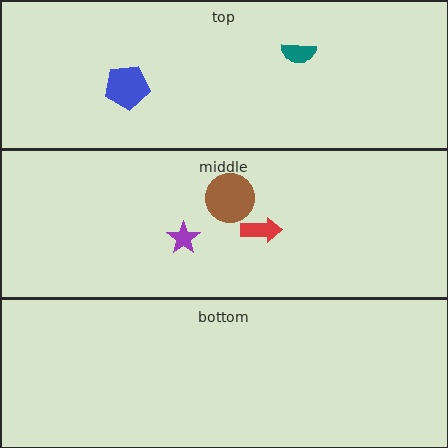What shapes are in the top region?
The teal semicircle, the blue pentagon.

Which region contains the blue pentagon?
The top region.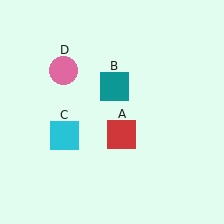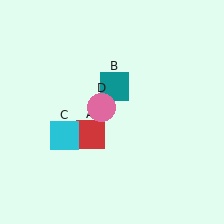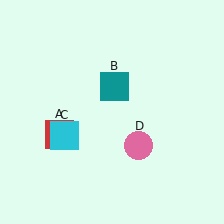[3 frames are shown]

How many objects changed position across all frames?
2 objects changed position: red square (object A), pink circle (object D).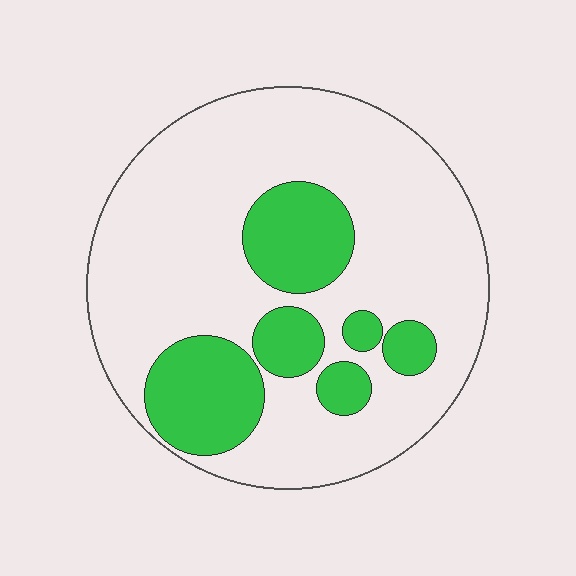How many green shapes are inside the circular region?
6.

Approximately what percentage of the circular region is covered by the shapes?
Approximately 25%.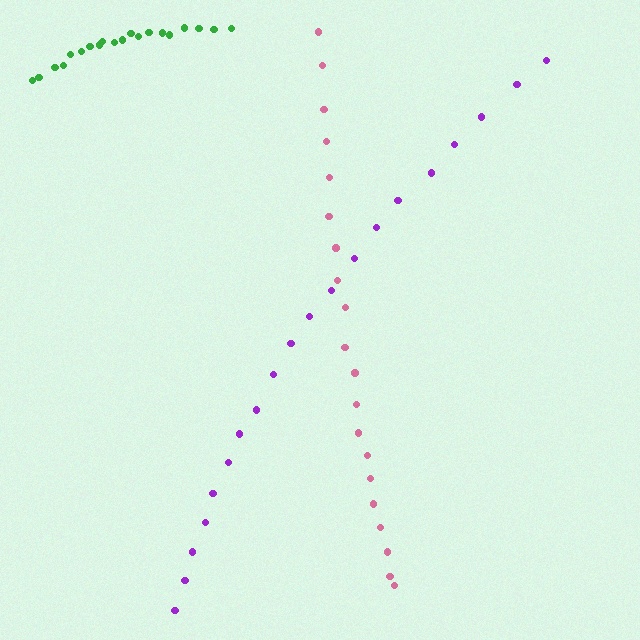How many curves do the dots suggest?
There are 3 distinct paths.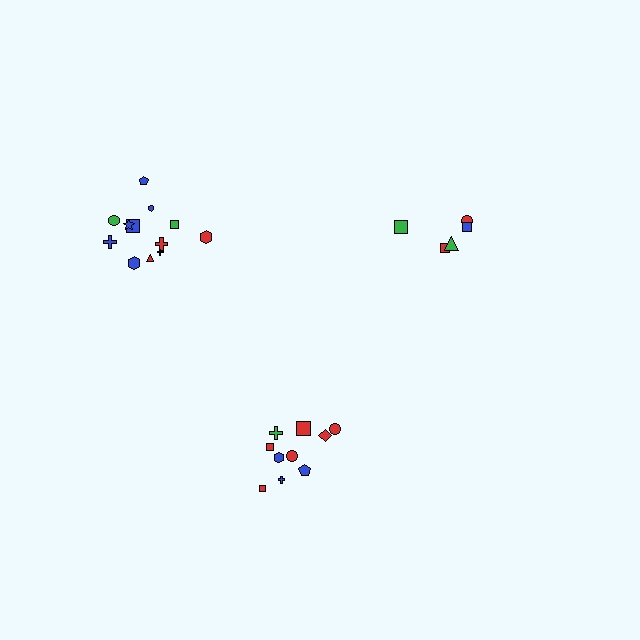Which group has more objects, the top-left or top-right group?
The top-left group.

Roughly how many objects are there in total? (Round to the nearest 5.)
Roughly 25 objects in total.